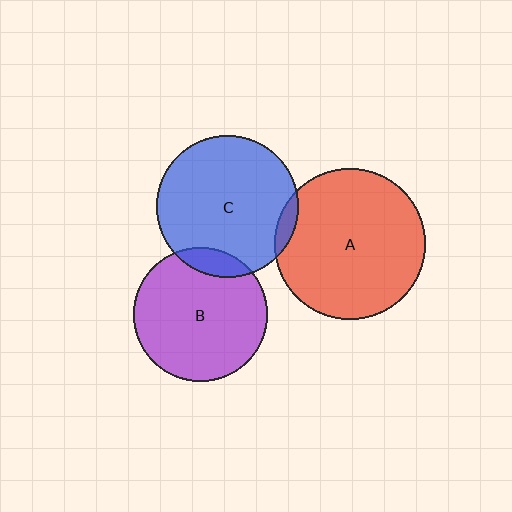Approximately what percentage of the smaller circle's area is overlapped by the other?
Approximately 5%.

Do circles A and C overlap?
Yes.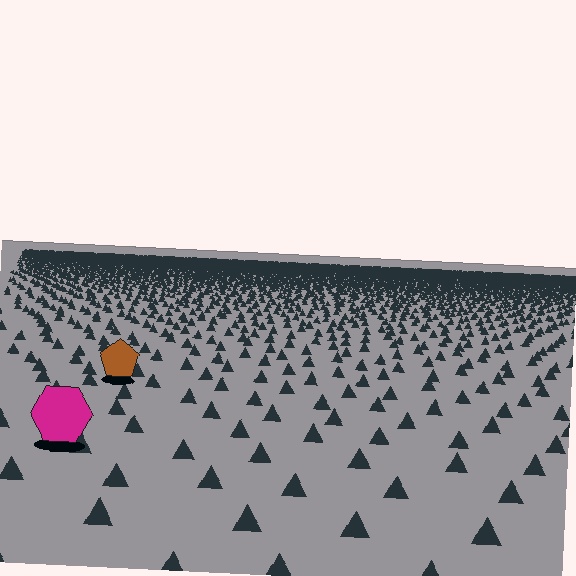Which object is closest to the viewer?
The magenta hexagon is closest. The texture marks near it are larger and more spread out.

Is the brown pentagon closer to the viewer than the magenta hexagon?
No. The magenta hexagon is closer — you can tell from the texture gradient: the ground texture is coarser near it.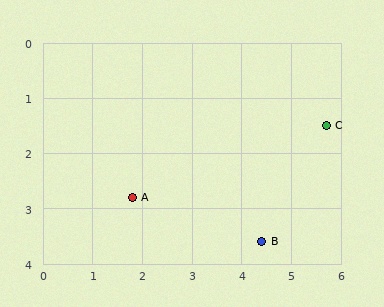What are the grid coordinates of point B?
Point B is at approximately (4.4, 3.6).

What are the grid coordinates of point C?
Point C is at approximately (5.7, 1.5).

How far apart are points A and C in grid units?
Points A and C are about 4.1 grid units apart.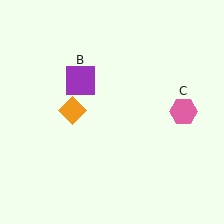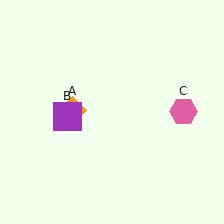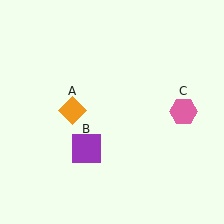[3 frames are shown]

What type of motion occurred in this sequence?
The purple square (object B) rotated counterclockwise around the center of the scene.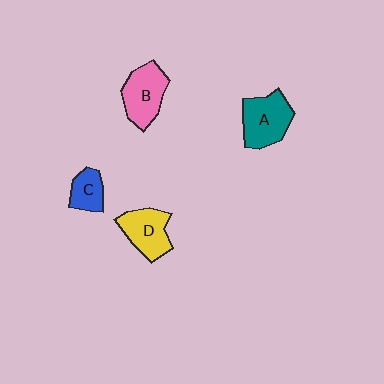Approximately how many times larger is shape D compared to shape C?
Approximately 1.6 times.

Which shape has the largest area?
Shape A (teal).